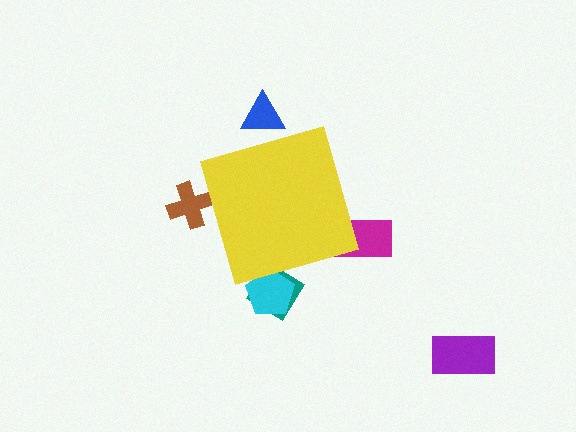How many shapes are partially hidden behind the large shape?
5 shapes are partially hidden.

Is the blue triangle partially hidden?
Yes, the blue triangle is partially hidden behind the yellow diamond.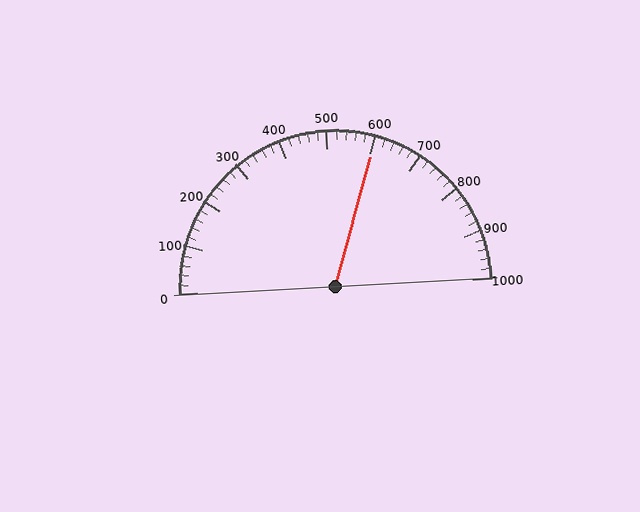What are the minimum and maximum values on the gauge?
The gauge ranges from 0 to 1000.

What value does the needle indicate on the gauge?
The needle indicates approximately 600.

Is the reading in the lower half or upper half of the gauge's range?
The reading is in the upper half of the range (0 to 1000).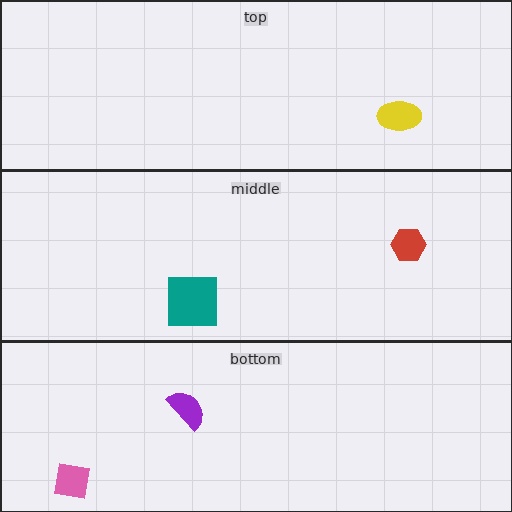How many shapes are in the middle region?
2.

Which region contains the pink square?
The bottom region.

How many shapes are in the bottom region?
2.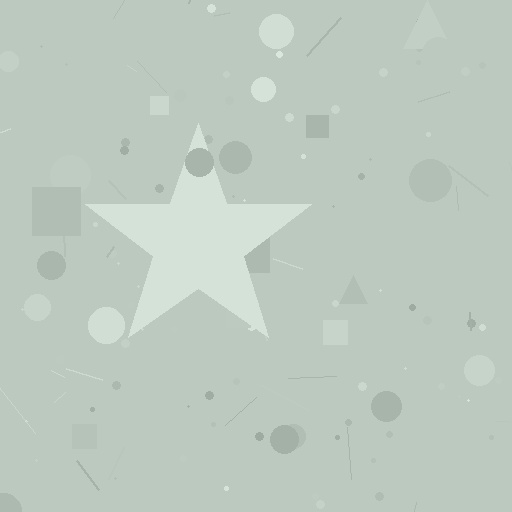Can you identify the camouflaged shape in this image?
The camouflaged shape is a star.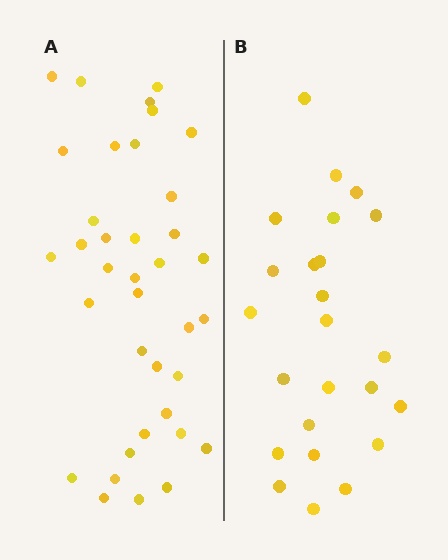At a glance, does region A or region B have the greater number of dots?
Region A (the left region) has more dots.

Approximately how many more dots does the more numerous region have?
Region A has approximately 15 more dots than region B.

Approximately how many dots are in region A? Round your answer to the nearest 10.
About 40 dots. (The exact count is 37, which rounds to 40.)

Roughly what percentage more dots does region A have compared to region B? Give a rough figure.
About 55% more.